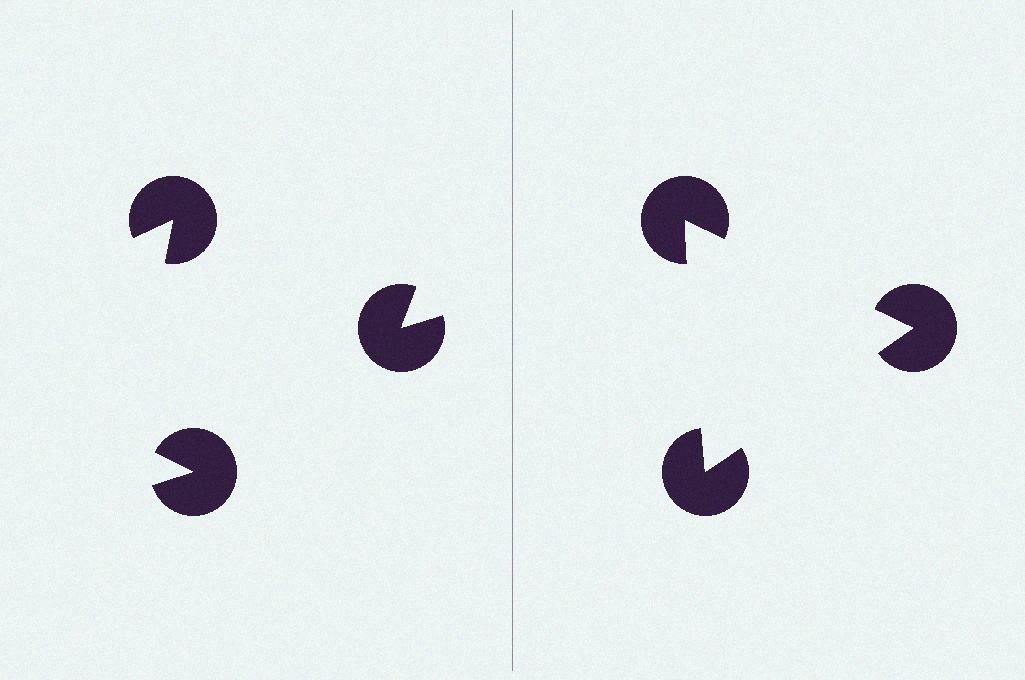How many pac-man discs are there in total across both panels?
6 — 3 on each side.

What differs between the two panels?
The pac-man discs are positioned identically on both sides; only the wedge orientations differ. On the right they align to a triangle; on the left they are misaligned.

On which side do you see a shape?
An illusory triangle appears on the right side. On the left side the wedge cuts are rotated, so no coherent shape forms.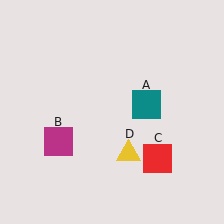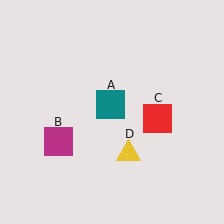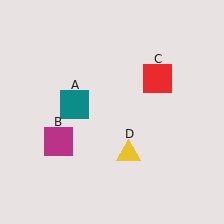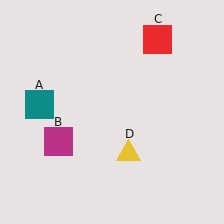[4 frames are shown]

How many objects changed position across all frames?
2 objects changed position: teal square (object A), red square (object C).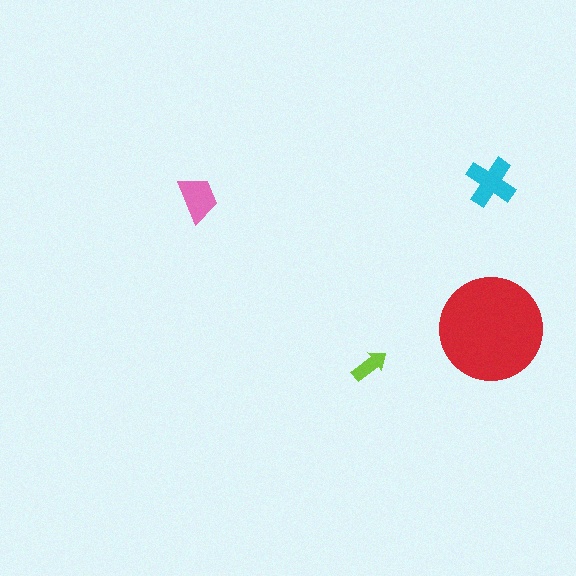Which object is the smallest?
The lime arrow.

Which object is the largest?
The red circle.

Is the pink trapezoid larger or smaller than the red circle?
Smaller.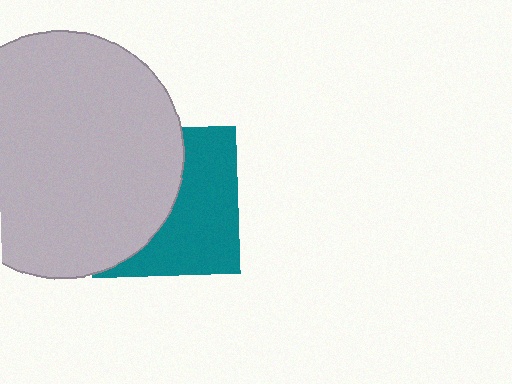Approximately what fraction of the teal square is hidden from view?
Roughly 50% of the teal square is hidden behind the light gray circle.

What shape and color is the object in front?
The object in front is a light gray circle.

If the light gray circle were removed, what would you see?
You would see the complete teal square.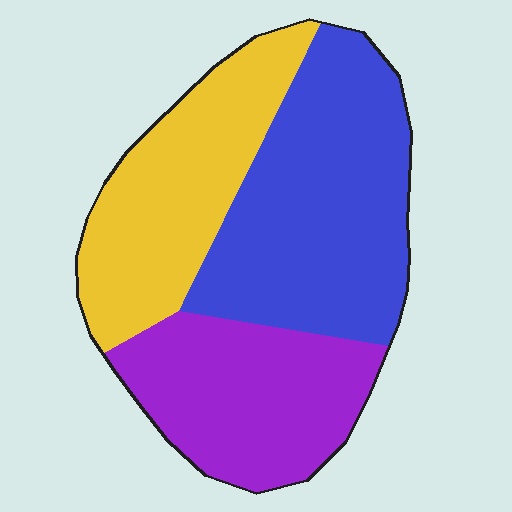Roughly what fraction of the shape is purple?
Purple takes up about one quarter (1/4) of the shape.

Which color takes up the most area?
Blue, at roughly 40%.